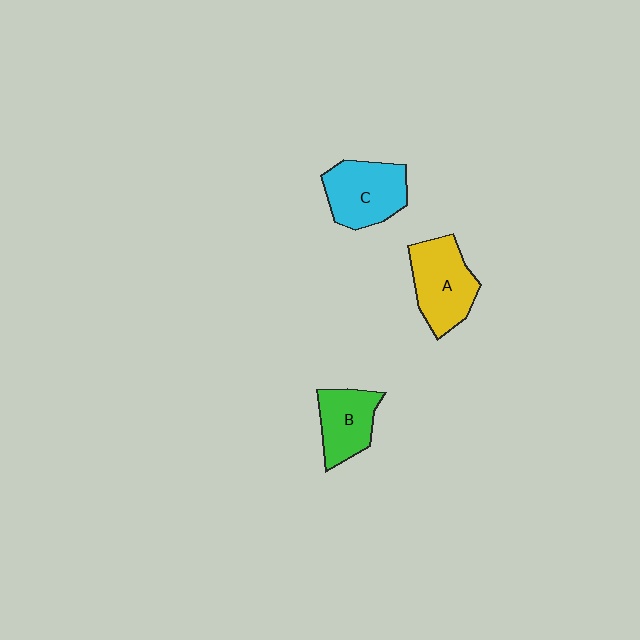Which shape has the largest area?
Shape A (yellow).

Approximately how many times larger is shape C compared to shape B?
Approximately 1.3 times.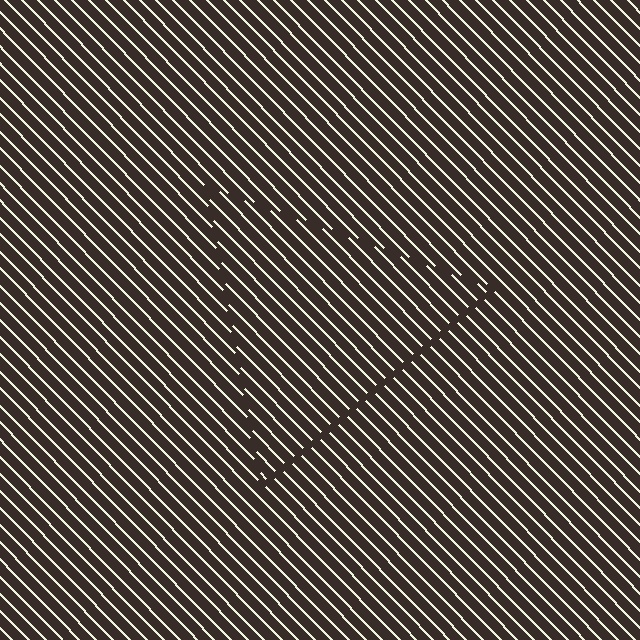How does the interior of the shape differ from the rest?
The interior of the shape contains the same grating, shifted by half a period — the contour is defined by the phase discontinuity where line-ends from the inner and outer gratings abut.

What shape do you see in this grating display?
An illusory triangle. The interior of the shape contains the same grating, shifted by half a period — the contour is defined by the phase discontinuity where line-ends from the inner and outer gratings abut.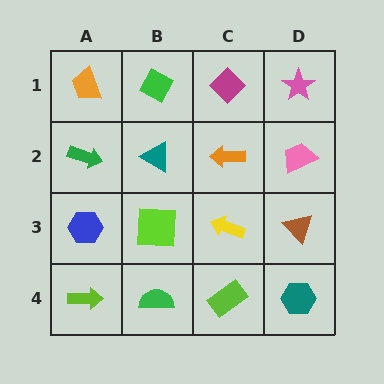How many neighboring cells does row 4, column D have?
2.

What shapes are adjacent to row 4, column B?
A lime square (row 3, column B), a lime arrow (row 4, column A), a lime rectangle (row 4, column C).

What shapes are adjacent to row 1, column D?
A pink trapezoid (row 2, column D), a magenta diamond (row 1, column C).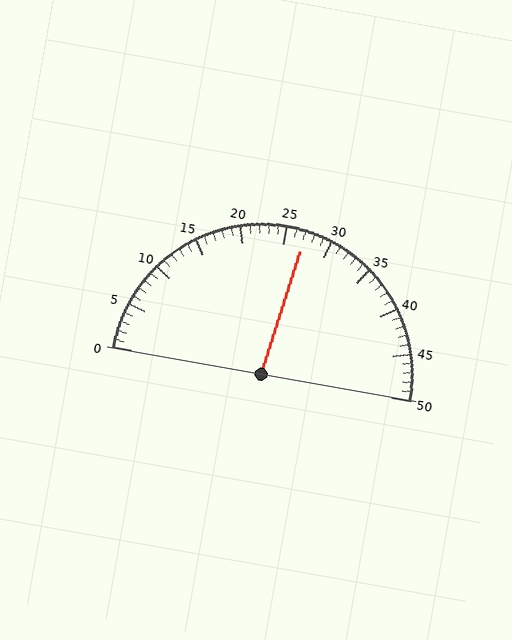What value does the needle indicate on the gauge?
The needle indicates approximately 27.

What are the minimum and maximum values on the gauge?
The gauge ranges from 0 to 50.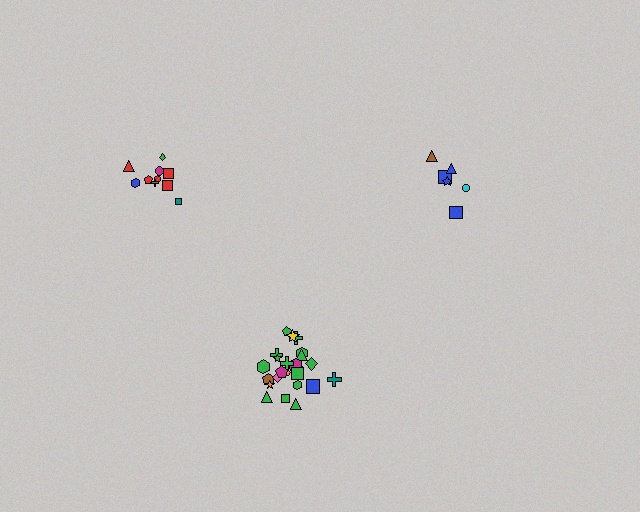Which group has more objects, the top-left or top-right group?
The top-left group.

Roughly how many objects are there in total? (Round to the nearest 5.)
Roughly 40 objects in total.